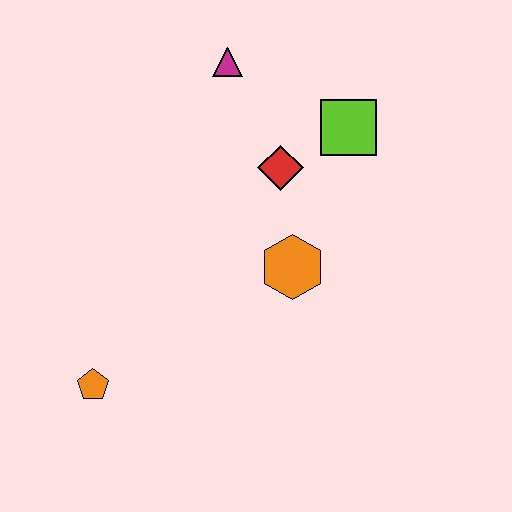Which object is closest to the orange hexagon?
The red diamond is closest to the orange hexagon.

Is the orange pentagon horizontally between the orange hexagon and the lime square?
No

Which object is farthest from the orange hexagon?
The orange pentagon is farthest from the orange hexagon.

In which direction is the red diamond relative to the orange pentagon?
The red diamond is above the orange pentagon.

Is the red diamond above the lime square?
No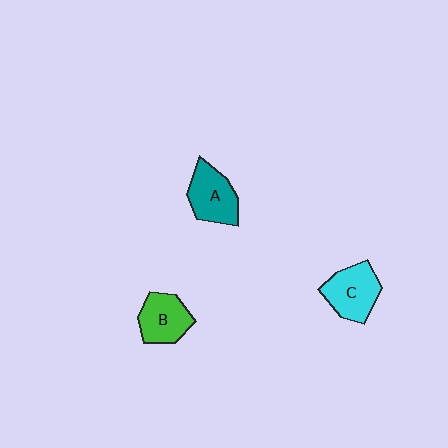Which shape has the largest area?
Shape C (cyan).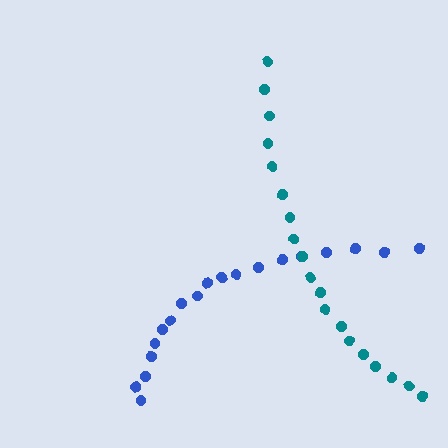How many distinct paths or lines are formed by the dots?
There are 2 distinct paths.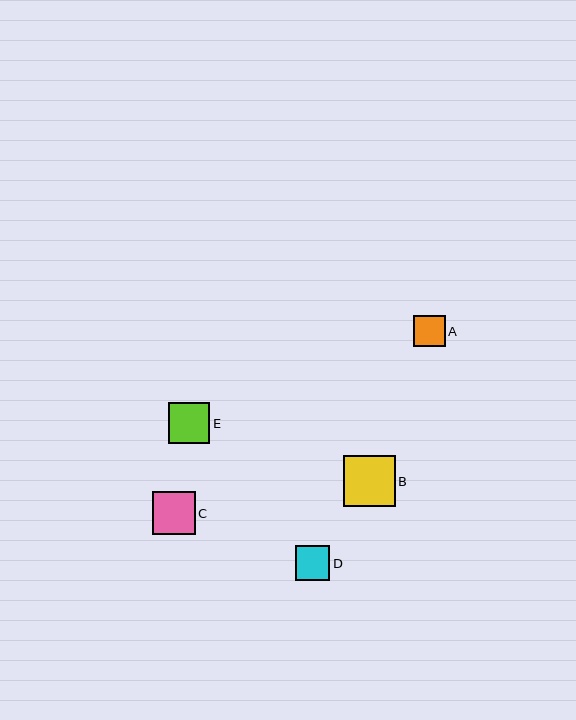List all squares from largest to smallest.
From largest to smallest: B, C, E, D, A.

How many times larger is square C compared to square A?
Square C is approximately 1.4 times the size of square A.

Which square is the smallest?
Square A is the smallest with a size of approximately 31 pixels.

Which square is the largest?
Square B is the largest with a size of approximately 52 pixels.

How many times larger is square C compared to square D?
Square C is approximately 1.2 times the size of square D.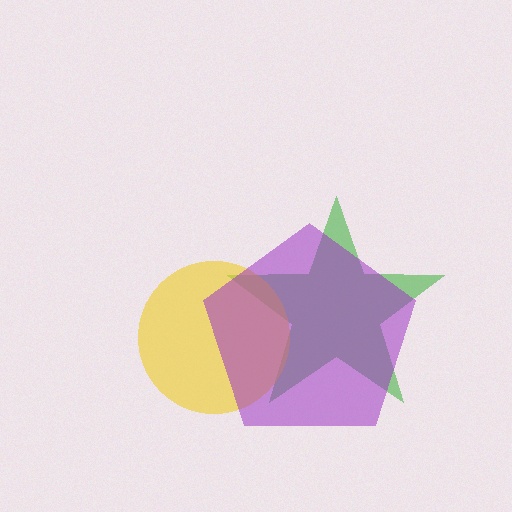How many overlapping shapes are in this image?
There are 3 overlapping shapes in the image.